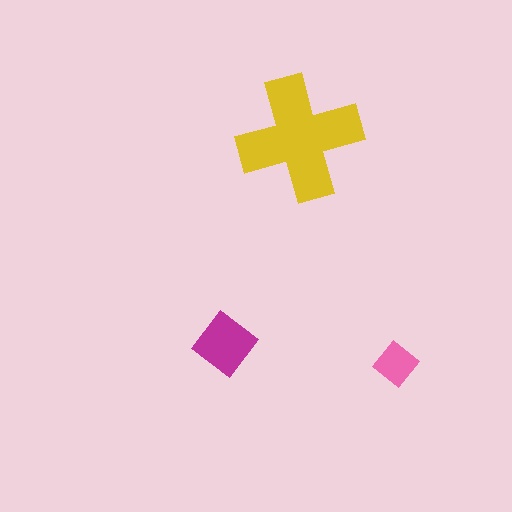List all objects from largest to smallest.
The yellow cross, the magenta diamond, the pink diamond.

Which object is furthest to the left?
The magenta diamond is leftmost.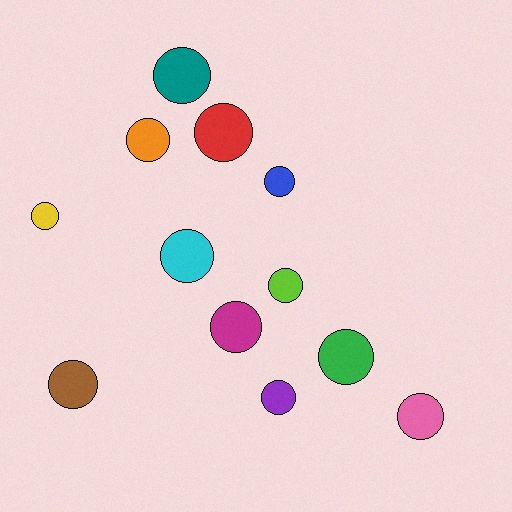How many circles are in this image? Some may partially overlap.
There are 12 circles.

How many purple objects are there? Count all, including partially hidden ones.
There is 1 purple object.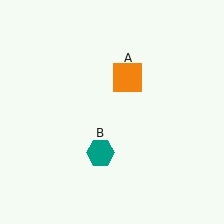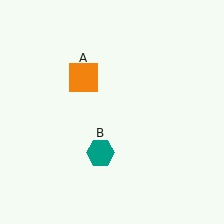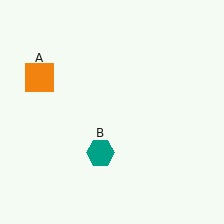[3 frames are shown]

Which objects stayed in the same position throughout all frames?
Teal hexagon (object B) remained stationary.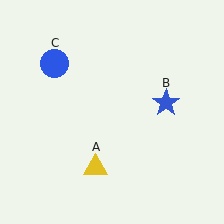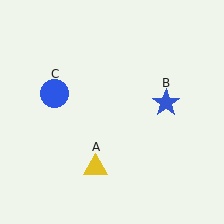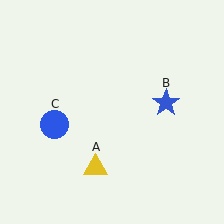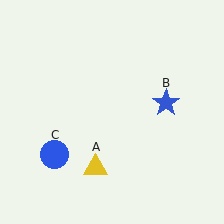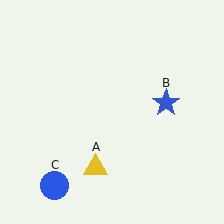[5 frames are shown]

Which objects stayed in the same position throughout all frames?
Yellow triangle (object A) and blue star (object B) remained stationary.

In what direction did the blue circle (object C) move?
The blue circle (object C) moved down.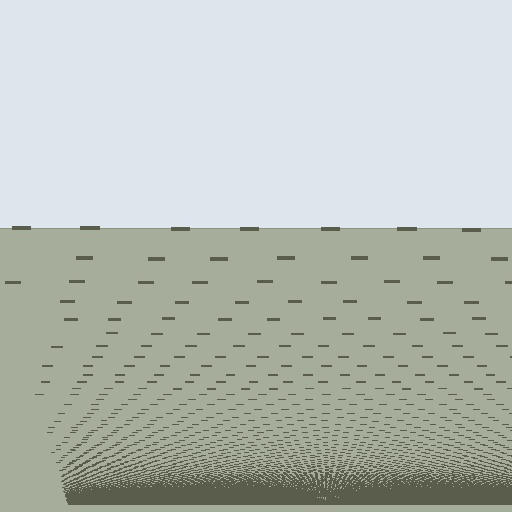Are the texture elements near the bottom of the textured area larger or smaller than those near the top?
Smaller. The gradient is inverted — elements near the bottom are smaller and denser.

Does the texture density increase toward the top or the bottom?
Density increases toward the bottom.